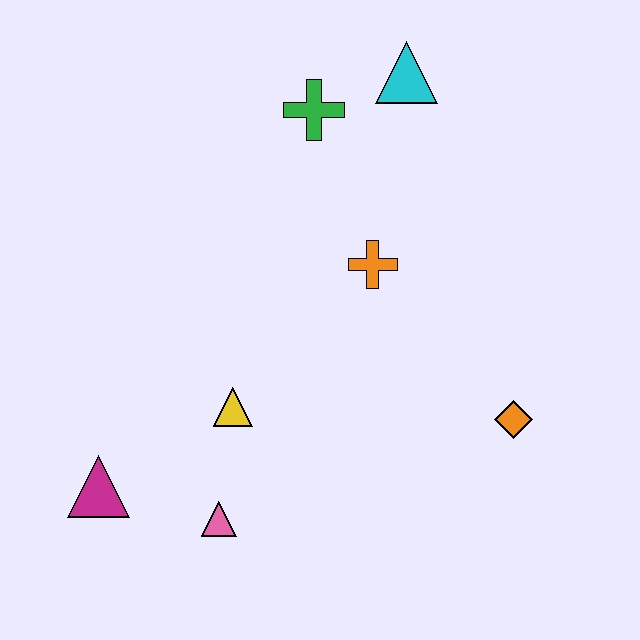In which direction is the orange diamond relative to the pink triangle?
The orange diamond is to the right of the pink triangle.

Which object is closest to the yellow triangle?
The pink triangle is closest to the yellow triangle.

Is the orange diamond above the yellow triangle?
No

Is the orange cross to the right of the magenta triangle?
Yes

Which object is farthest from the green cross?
The magenta triangle is farthest from the green cross.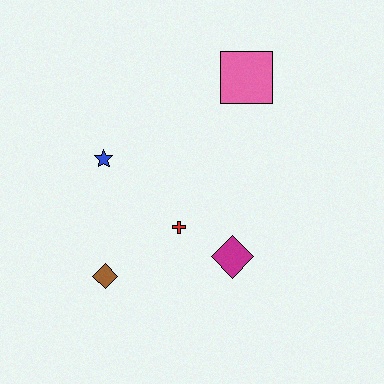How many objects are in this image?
There are 5 objects.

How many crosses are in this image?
There is 1 cross.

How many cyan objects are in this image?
There are no cyan objects.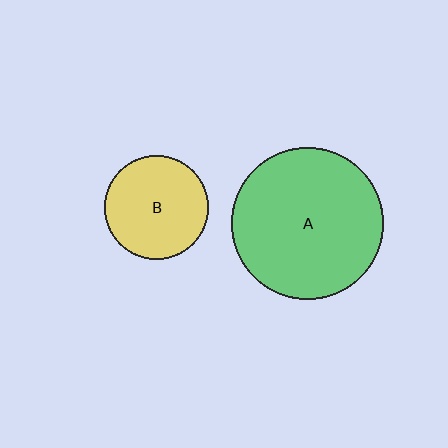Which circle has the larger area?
Circle A (green).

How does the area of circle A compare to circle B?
Approximately 2.2 times.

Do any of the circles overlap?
No, none of the circles overlap.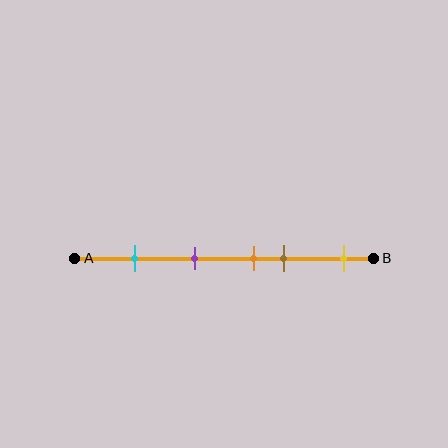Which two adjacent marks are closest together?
The orange and brown marks are the closest adjacent pair.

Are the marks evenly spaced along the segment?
No, the marks are not evenly spaced.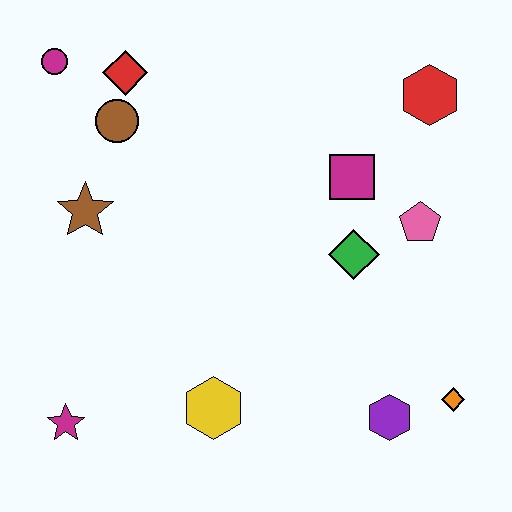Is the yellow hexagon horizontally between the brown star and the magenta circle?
No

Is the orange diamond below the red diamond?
Yes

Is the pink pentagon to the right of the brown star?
Yes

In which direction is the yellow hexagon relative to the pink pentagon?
The yellow hexagon is to the left of the pink pentagon.